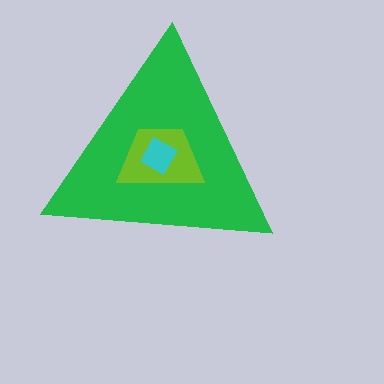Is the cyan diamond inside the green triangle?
Yes.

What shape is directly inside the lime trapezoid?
The cyan diamond.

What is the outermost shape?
The green triangle.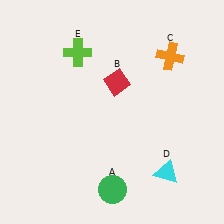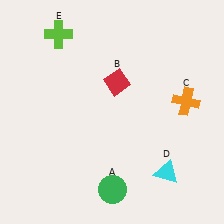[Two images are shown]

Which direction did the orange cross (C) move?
The orange cross (C) moved down.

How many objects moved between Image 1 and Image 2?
2 objects moved between the two images.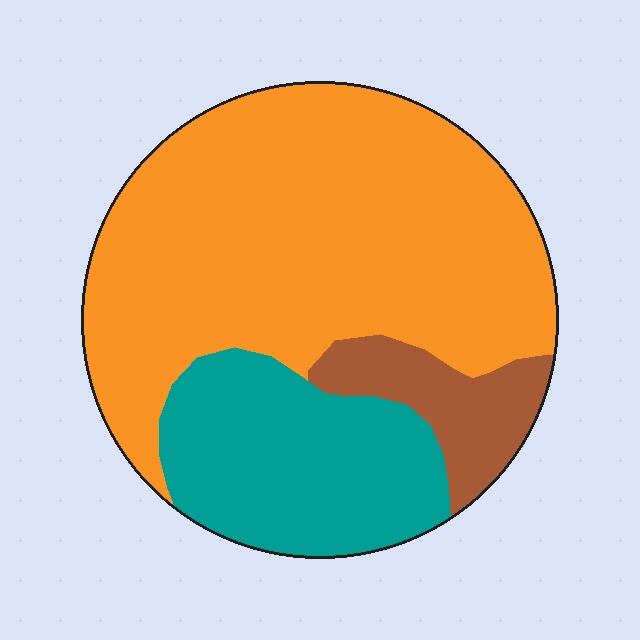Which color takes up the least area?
Brown, at roughly 10%.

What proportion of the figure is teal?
Teal covers 25% of the figure.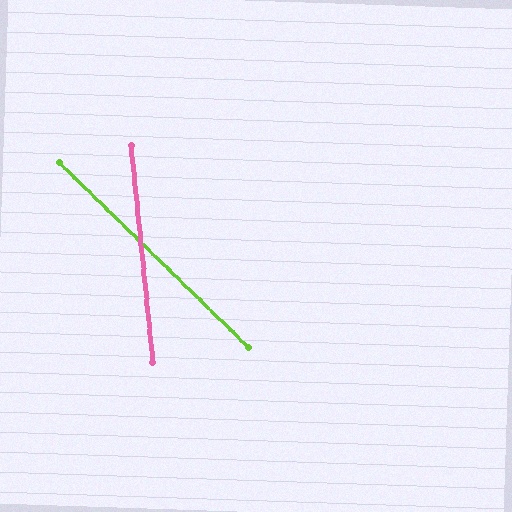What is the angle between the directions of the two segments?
Approximately 40 degrees.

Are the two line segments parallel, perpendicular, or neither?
Neither parallel nor perpendicular — they differ by about 40°.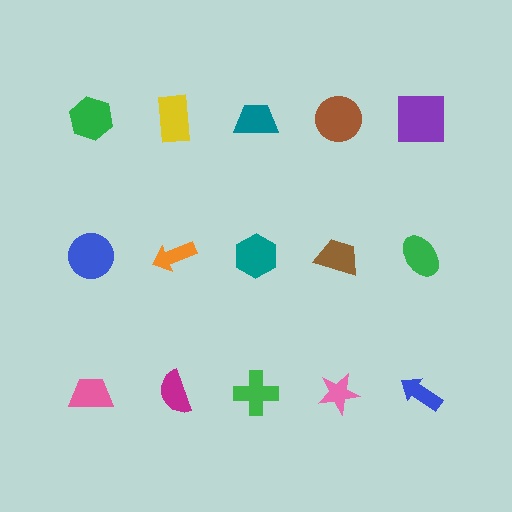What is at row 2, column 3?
A teal hexagon.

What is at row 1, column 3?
A teal trapezoid.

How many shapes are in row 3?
5 shapes.